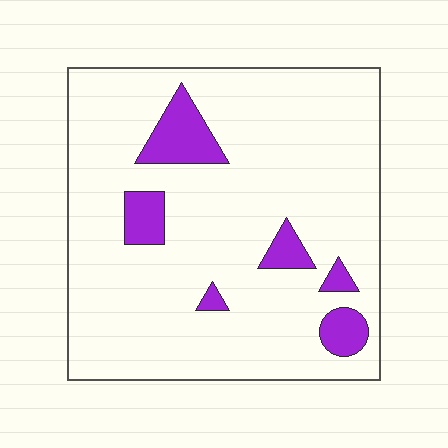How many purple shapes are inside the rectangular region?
6.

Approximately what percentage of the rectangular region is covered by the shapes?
Approximately 10%.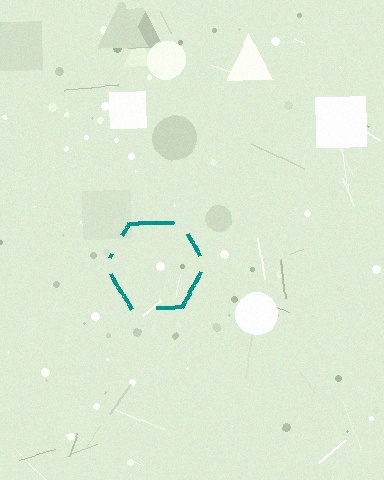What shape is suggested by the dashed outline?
The dashed outline suggests a hexagon.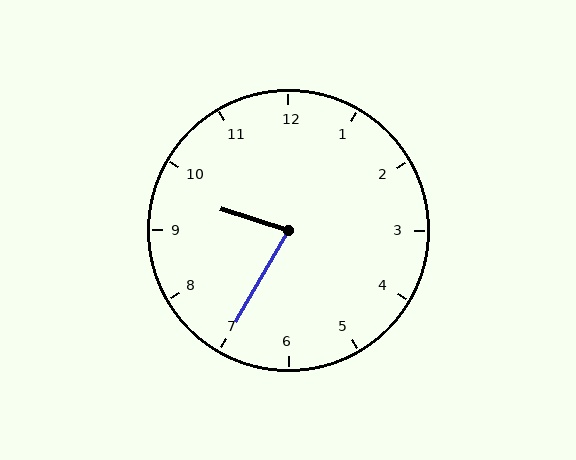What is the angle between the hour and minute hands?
Approximately 78 degrees.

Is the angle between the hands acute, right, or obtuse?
It is acute.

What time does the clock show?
9:35.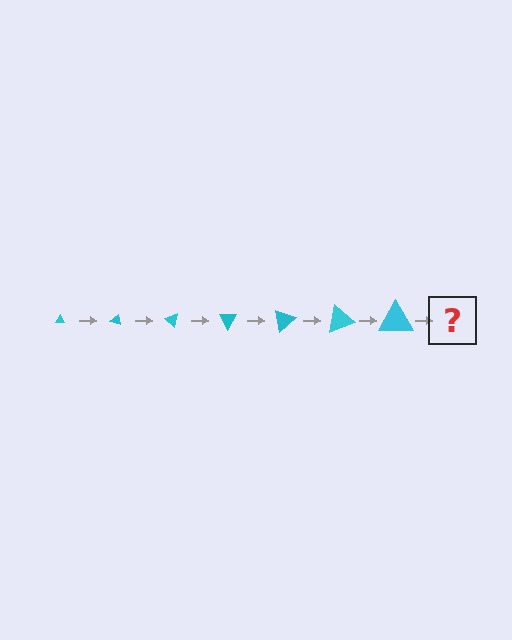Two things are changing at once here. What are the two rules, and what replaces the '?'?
The two rules are that the triangle grows larger each step and it rotates 20 degrees each step. The '?' should be a triangle, larger than the previous one and rotated 140 degrees from the start.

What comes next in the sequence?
The next element should be a triangle, larger than the previous one and rotated 140 degrees from the start.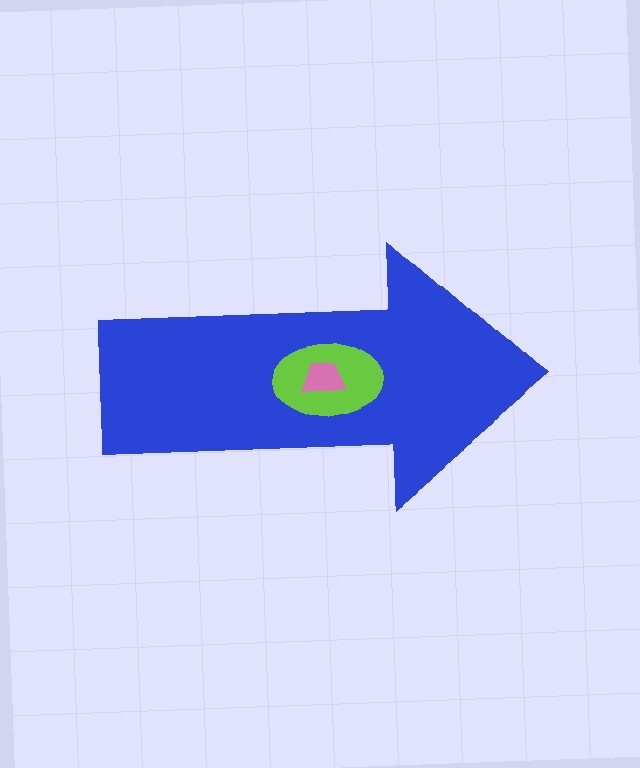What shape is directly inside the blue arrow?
The lime ellipse.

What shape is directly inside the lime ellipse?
The pink trapezoid.